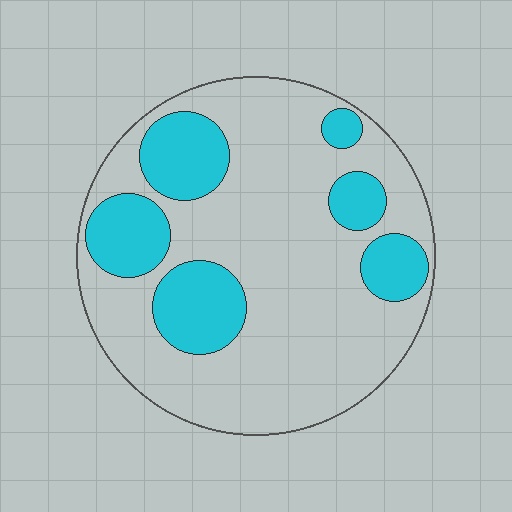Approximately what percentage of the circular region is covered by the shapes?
Approximately 25%.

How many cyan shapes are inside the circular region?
6.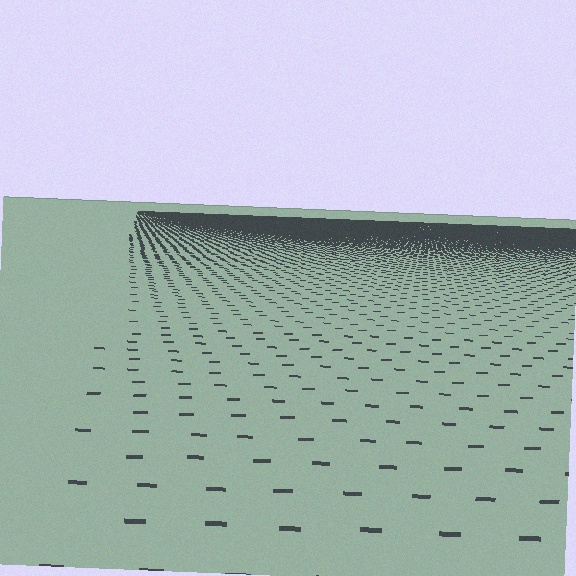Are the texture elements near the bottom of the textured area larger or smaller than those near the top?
Larger. Near the bottom, elements are closer to the viewer and appear at a bigger on-screen size.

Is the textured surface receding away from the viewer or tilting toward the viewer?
The surface is receding away from the viewer. Texture elements get smaller and denser toward the top.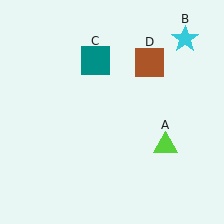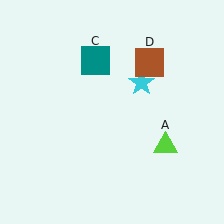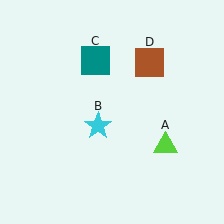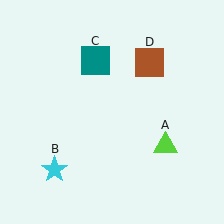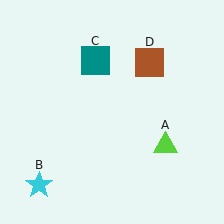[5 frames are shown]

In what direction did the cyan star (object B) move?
The cyan star (object B) moved down and to the left.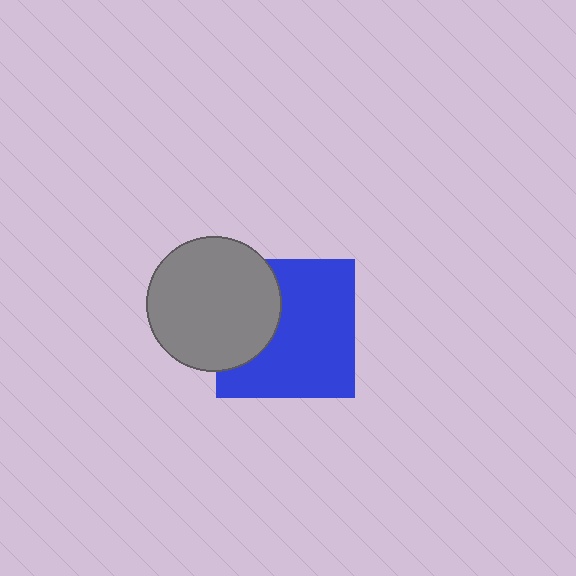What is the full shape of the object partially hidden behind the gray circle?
The partially hidden object is a blue square.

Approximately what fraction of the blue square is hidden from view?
Roughly 32% of the blue square is hidden behind the gray circle.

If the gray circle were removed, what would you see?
You would see the complete blue square.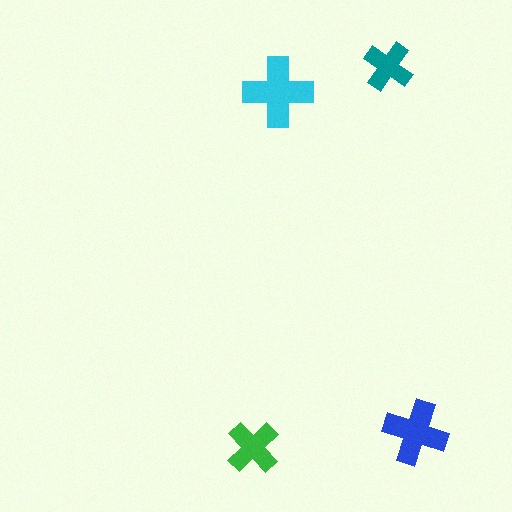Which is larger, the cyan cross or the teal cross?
The cyan one.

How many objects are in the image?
There are 4 objects in the image.